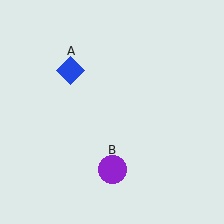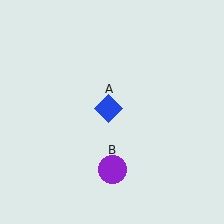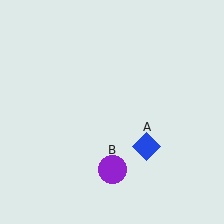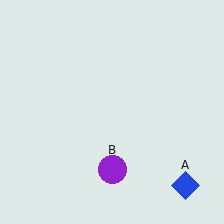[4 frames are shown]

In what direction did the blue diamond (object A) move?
The blue diamond (object A) moved down and to the right.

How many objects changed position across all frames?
1 object changed position: blue diamond (object A).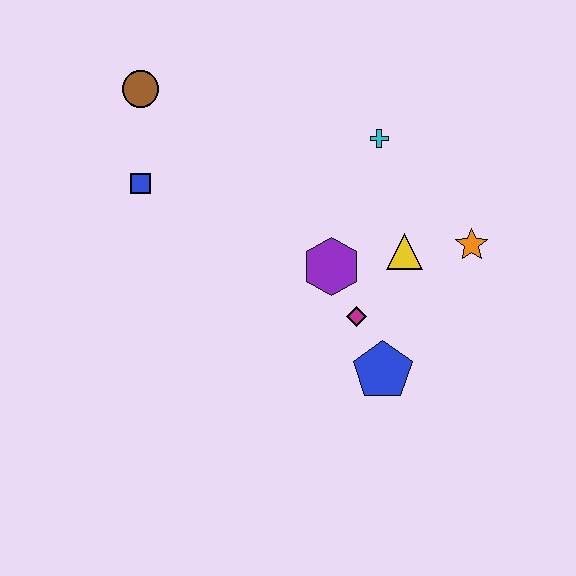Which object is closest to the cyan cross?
The yellow triangle is closest to the cyan cross.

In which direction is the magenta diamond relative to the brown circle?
The magenta diamond is below the brown circle.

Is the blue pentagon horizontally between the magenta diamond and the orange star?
Yes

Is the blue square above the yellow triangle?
Yes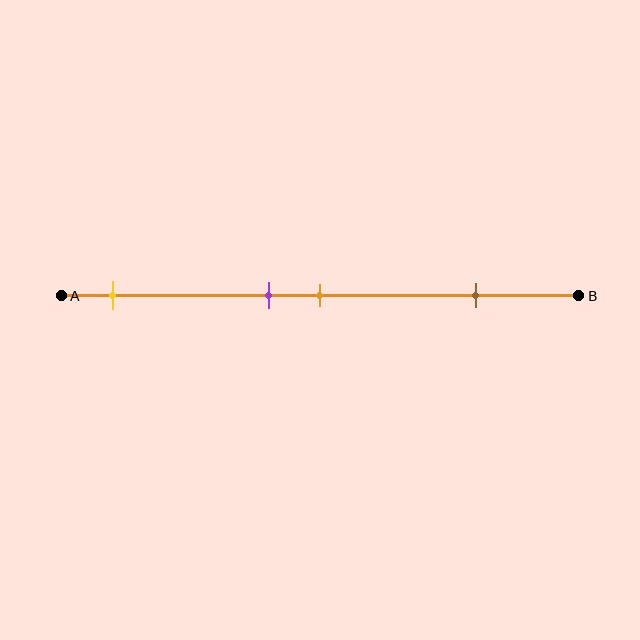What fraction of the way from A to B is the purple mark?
The purple mark is approximately 40% (0.4) of the way from A to B.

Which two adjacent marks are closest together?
The purple and orange marks are the closest adjacent pair.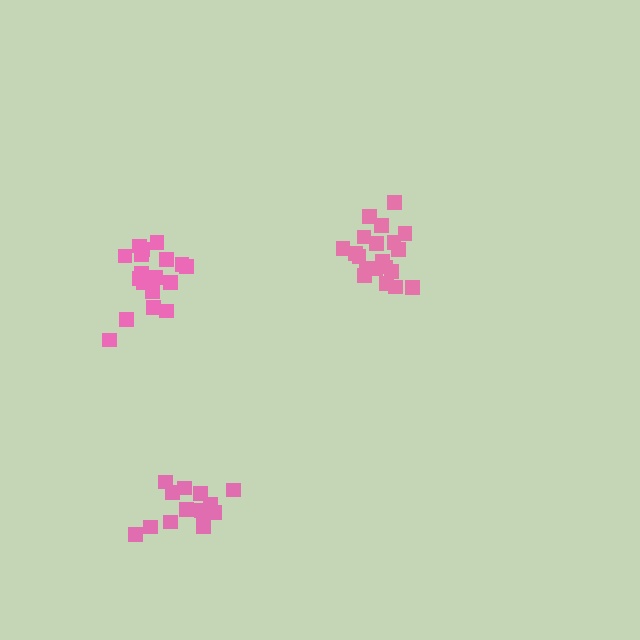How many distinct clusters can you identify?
There are 3 distinct clusters.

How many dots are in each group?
Group 1: 20 dots, Group 2: 20 dots, Group 3: 14 dots (54 total).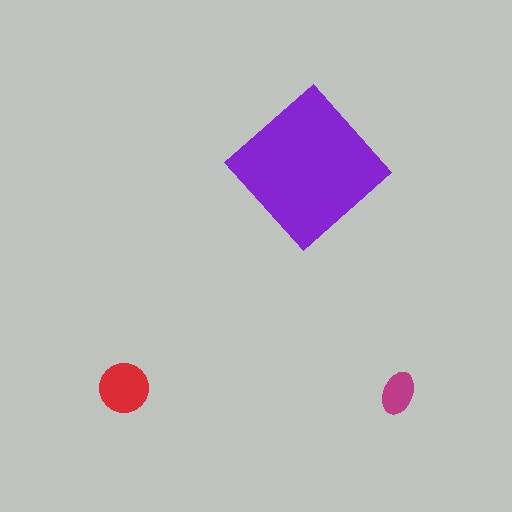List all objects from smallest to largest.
The magenta ellipse, the red circle, the purple diamond.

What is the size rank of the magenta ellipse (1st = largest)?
3rd.